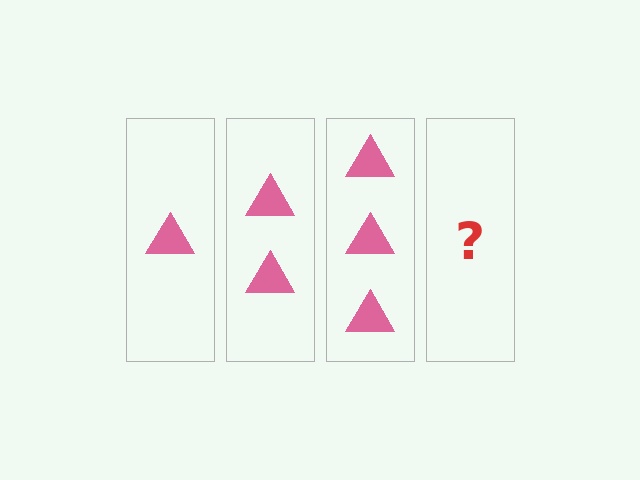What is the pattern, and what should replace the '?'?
The pattern is that each step adds one more triangle. The '?' should be 4 triangles.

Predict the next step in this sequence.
The next step is 4 triangles.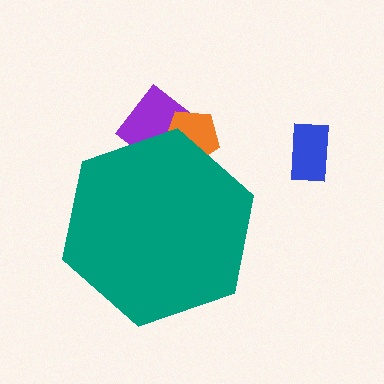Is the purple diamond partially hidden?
Yes, the purple diamond is partially hidden behind the teal hexagon.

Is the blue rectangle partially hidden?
No, the blue rectangle is fully visible.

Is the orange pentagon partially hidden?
Yes, the orange pentagon is partially hidden behind the teal hexagon.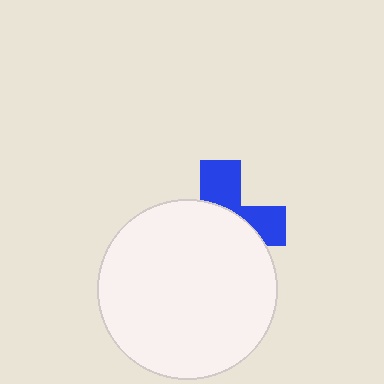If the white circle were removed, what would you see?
You would see the complete blue cross.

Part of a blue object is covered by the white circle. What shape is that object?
It is a cross.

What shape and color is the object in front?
The object in front is a white circle.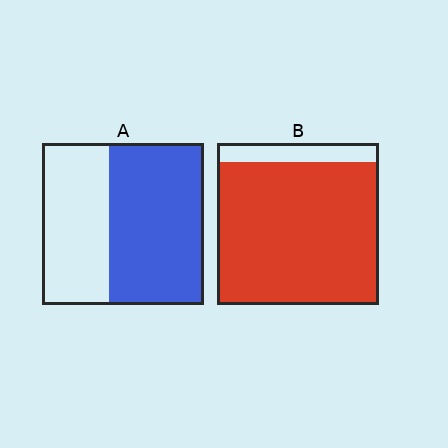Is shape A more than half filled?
Yes.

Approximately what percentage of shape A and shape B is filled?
A is approximately 60% and B is approximately 90%.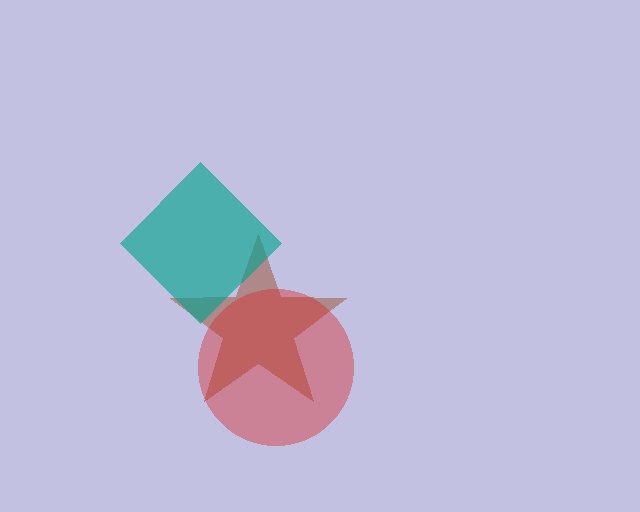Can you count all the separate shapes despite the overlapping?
Yes, there are 3 separate shapes.